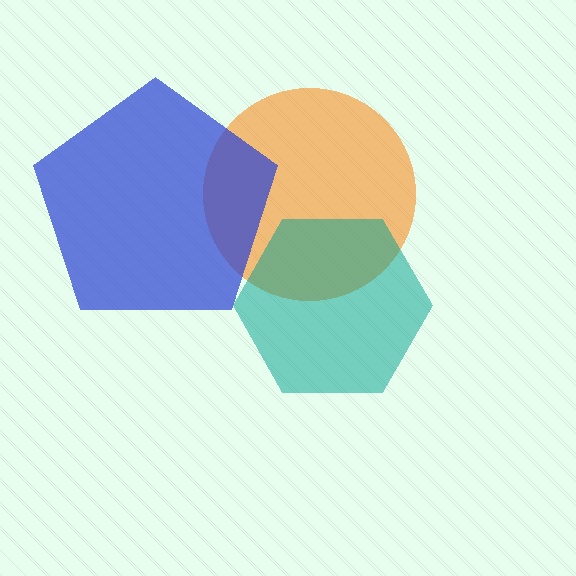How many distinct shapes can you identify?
There are 3 distinct shapes: an orange circle, a blue pentagon, a teal hexagon.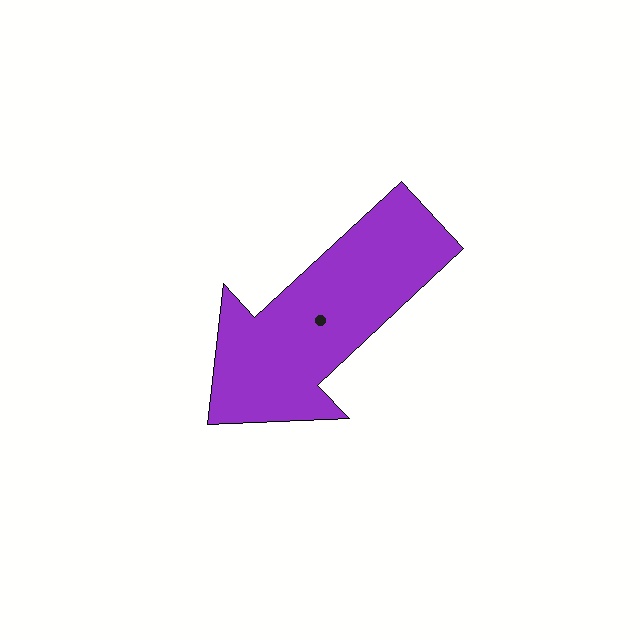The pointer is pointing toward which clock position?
Roughly 8 o'clock.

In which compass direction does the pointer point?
Southwest.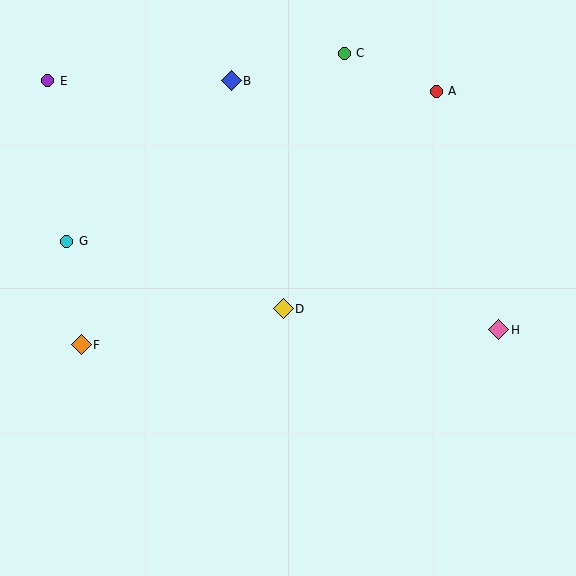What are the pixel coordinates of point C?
Point C is at (344, 53).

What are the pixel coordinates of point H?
Point H is at (499, 330).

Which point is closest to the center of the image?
Point D at (283, 309) is closest to the center.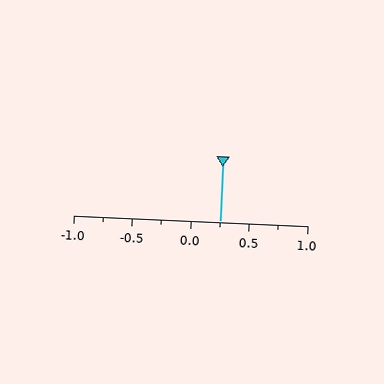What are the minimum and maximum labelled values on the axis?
The axis runs from -1.0 to 1.0.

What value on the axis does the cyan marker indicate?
The marker indicates approximately 0.25.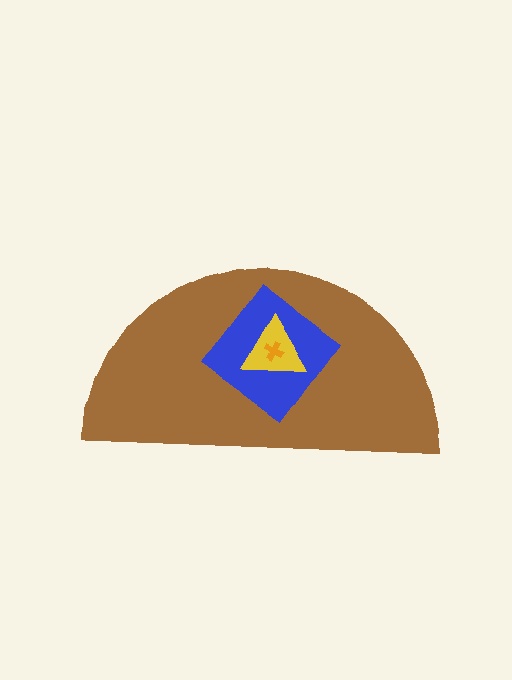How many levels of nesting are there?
4.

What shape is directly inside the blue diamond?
The yellow triangle.